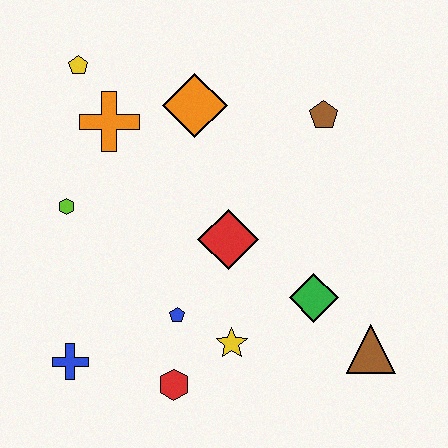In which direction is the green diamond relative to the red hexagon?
The green diamond is to the right of the red hexagon.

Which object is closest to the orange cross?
The yellow pentagon is closest to the orange cross.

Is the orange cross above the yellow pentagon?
No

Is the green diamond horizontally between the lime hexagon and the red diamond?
No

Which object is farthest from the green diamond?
The yellow pentagon is farthest from the green diamond.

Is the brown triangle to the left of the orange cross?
No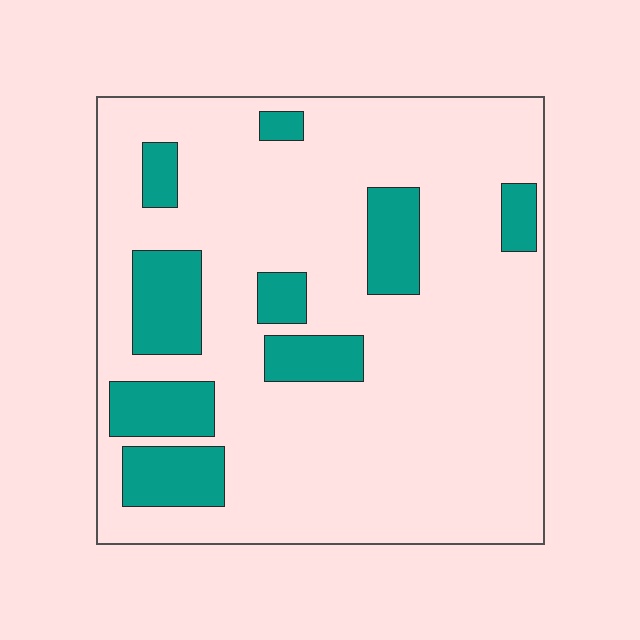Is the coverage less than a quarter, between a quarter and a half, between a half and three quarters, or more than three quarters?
Less than a quarter.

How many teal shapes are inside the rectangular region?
9.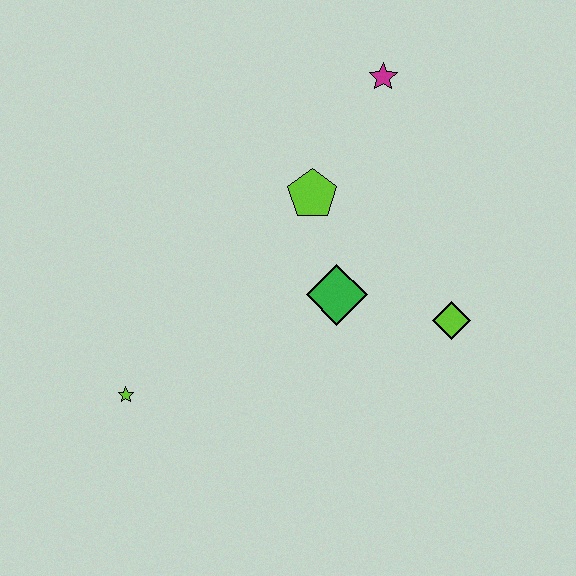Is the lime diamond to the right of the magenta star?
Yes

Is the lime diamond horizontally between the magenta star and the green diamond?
No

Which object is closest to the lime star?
The green diamond is closest to the lime star.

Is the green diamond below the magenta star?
Yes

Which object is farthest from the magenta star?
The lime star is farthest from the magenta star.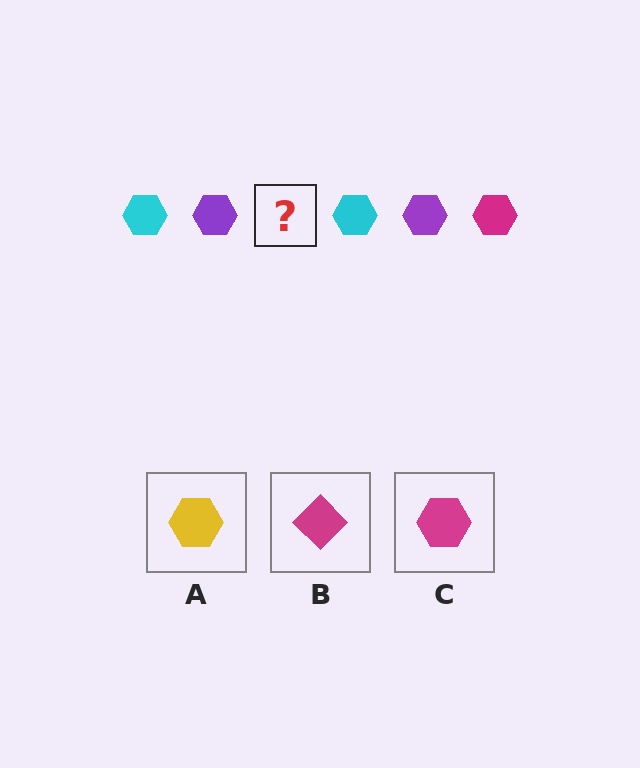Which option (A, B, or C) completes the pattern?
C.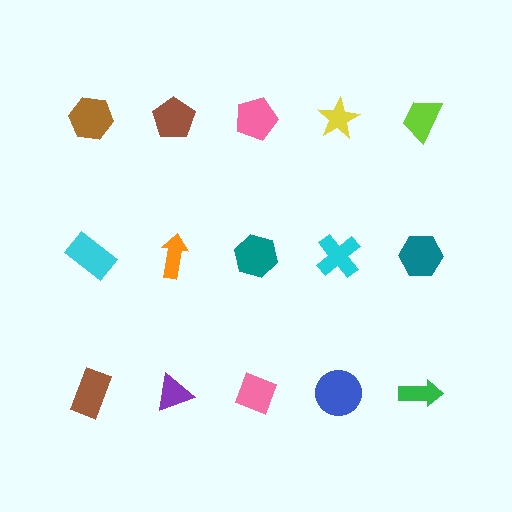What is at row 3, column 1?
A brown rectangle.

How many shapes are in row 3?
5 shapes.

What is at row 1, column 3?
A pink pentagon.